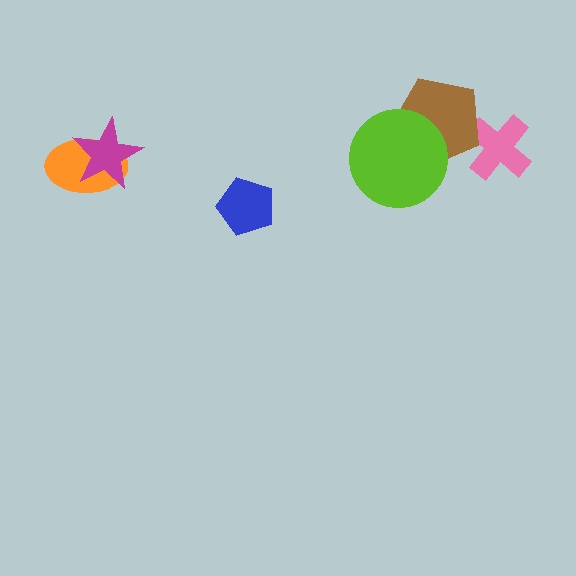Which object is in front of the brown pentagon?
The lime circle is in front of the brown pentagon.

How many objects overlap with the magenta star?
1 object overlaps with the magenta star.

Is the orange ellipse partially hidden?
Yes, it is partially covered by another shape.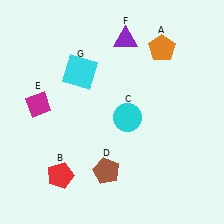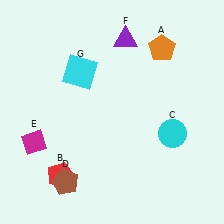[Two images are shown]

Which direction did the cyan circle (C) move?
The cyan circle (C) moved right.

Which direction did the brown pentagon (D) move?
The brown pentagon (D) moved left.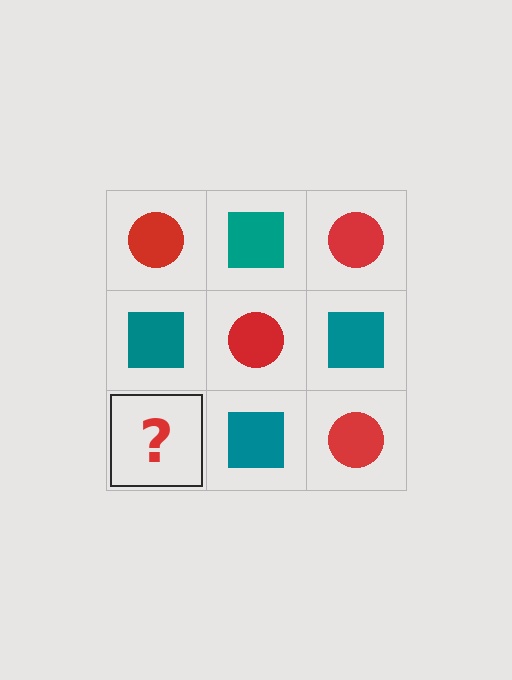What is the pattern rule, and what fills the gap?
The rule is that it alternates red circle and teal square in a checkerboard pattern. The gap should be filled with a red circle.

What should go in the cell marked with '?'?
The missing cell should contain a red circle.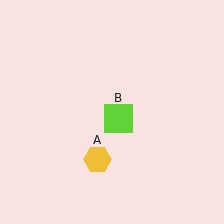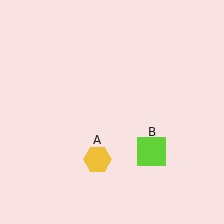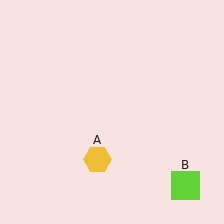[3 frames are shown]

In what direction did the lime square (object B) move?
The lime square (object B) moved down and to the right.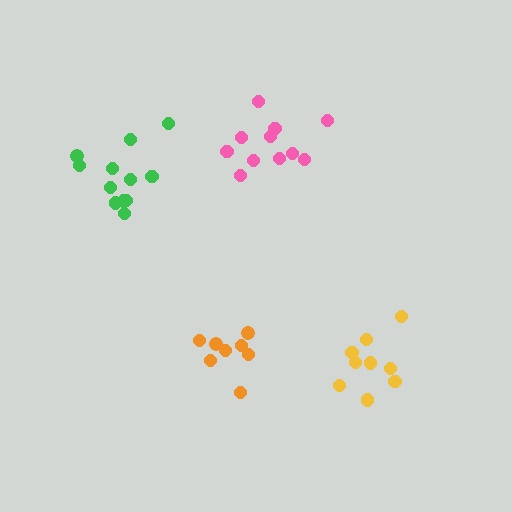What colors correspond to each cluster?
The clusters are colored: green, pink, orange, yellow.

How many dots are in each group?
Group 1: 12 dots, Group 2: 11 dots, Group 3: 8 dots, Group 4: 9 dots (40 total).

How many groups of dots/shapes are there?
There are 4 groups.